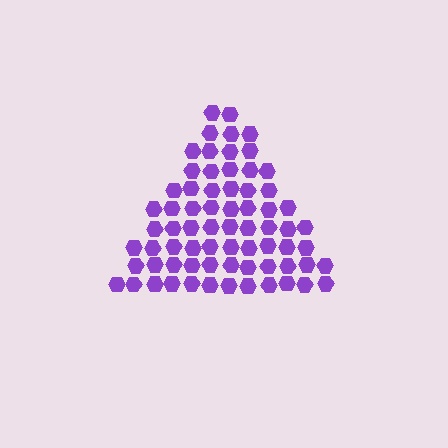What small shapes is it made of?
It is made of small hexagons.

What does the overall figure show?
The overall figure shows a triangle.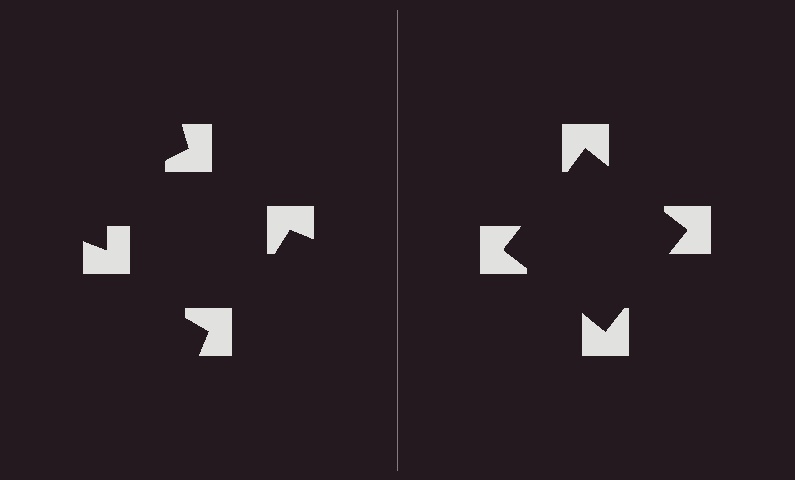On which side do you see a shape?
An illusory square appears on the right side. On the left side the wedge cuts are rotated, so no coherent shape forms.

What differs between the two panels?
The notched squares are positioned identically on both sides; only the wedge orientations differ. On the right they align to a square; on the left they are misaligned.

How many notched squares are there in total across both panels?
8 — 4 on each side.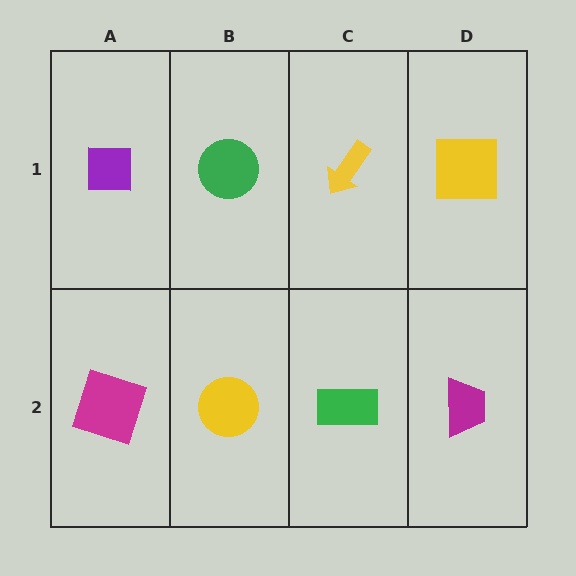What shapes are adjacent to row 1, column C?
A green rectangle (row 2, column C), a green circle (row 1, column B), a yellow square (row 1, column D).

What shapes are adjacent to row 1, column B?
A yellow circle (row 2, column B), a purple square (row 1, column A), a yellow arrow (row 1, column C).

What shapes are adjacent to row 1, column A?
A magenta square (row 2, column A), a green circle (row 1, column B).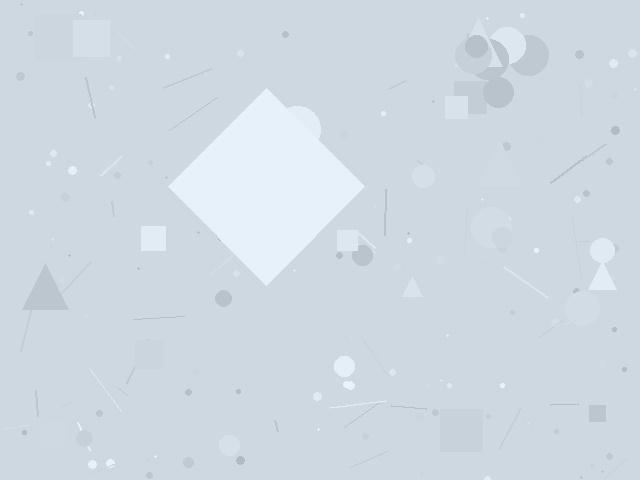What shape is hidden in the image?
A diamond is hidden in the image.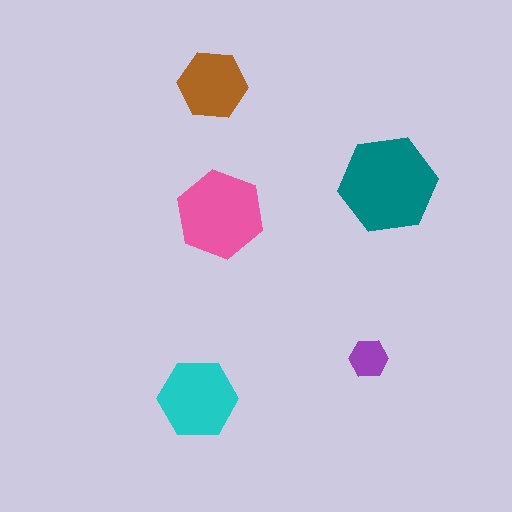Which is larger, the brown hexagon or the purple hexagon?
The brown one.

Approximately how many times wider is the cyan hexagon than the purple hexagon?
About 2 times wider.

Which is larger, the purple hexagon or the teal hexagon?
The teal one.